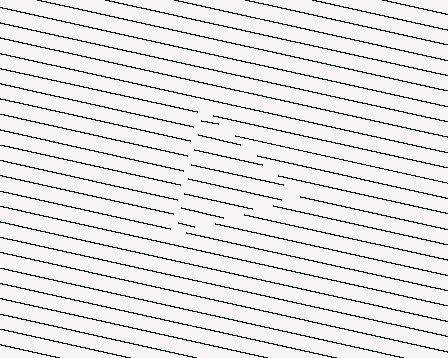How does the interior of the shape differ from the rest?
The interior of the shape contains the same grating, shifted by half a period — the contour is defined by the phase discontinuity where line-ends from the inner and outer gratings abut.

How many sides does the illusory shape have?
3 sides — the line-ends trace a triangle.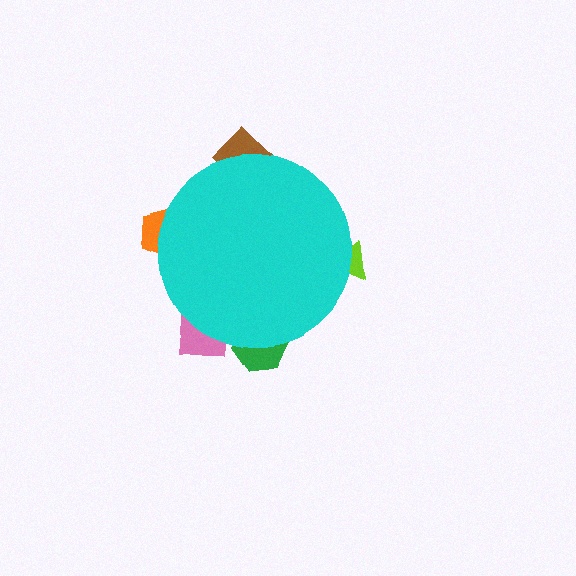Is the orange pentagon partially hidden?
Yes, the orange pentagon is partially hidden behind the cyan circle.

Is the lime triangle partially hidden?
Yes, the lime triangle is partially hidden behind the cyan circle.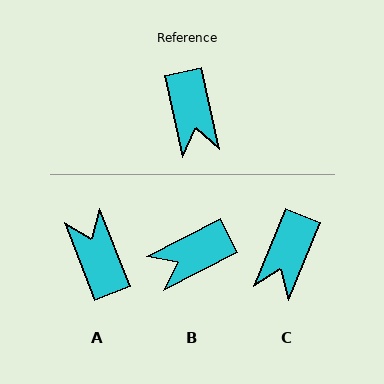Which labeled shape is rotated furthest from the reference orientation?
A, about 171 degrees away.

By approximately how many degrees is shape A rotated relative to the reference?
Approximately 171 degrees clockwise.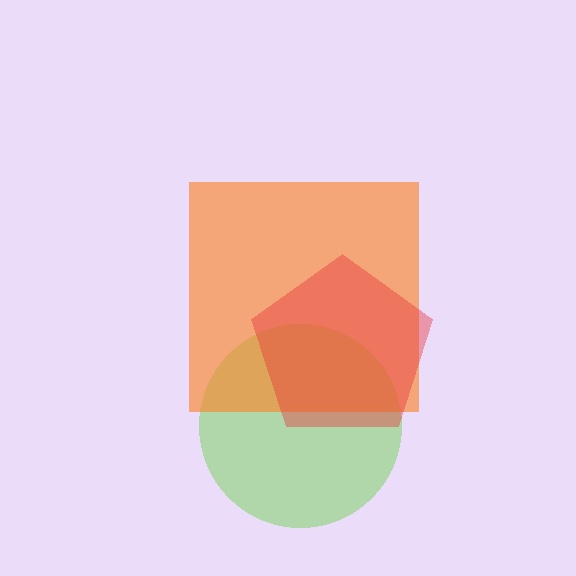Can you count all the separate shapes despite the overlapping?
Yes, there are 3 separate shapes.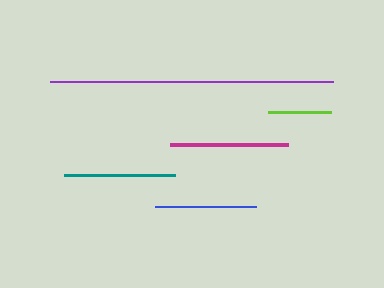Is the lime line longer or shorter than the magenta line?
The magenta line is longer than the lime line.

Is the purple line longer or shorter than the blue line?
The purple line is longer than the blue line.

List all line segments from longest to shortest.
From longest to shortest: purple, magenta, teal, blue, lime.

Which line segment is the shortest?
The lime line is the shortest at approximately 63 pixels.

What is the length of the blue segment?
The blue segment is approximately 100 pixels long.